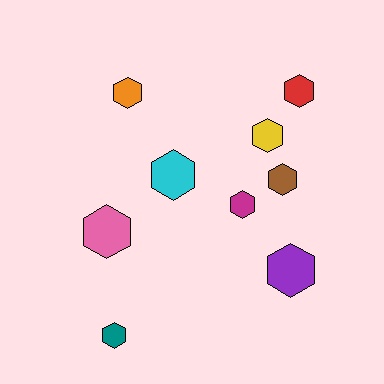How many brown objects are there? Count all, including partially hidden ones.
There is 1 brown object.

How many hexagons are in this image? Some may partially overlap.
There are 9 hexagons.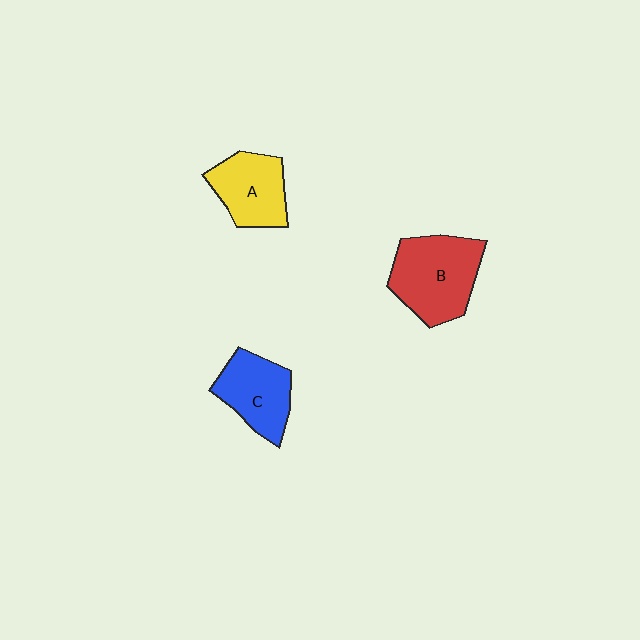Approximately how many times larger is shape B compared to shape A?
Approximately 1.4 times.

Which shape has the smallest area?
Shape A (yellow).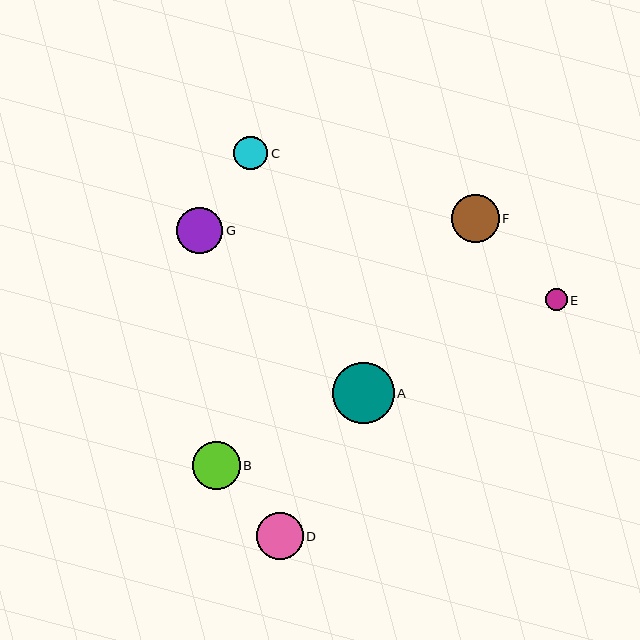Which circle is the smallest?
Circle E is the smallest with a size of approximately 22 pixels.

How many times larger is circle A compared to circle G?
Circle A is approximately 1.3 times the size of circle G.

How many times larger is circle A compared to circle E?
Circle A is approximately 2.8 times the size of circle E.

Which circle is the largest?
Circle A is the largest with a size of approximately 61 pixels.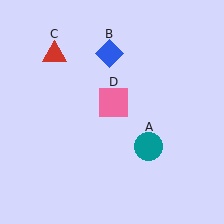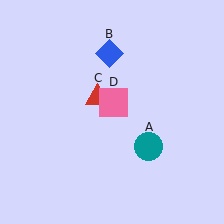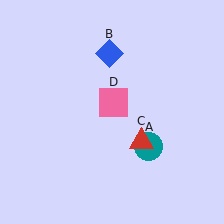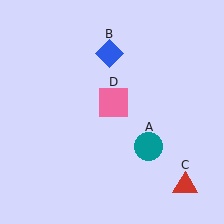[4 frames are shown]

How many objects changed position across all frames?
1 object changed position: red triangle (object C).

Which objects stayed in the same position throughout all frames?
Teal circle (object A) and blue diamond (object B) and pink square (object D) remained stationary.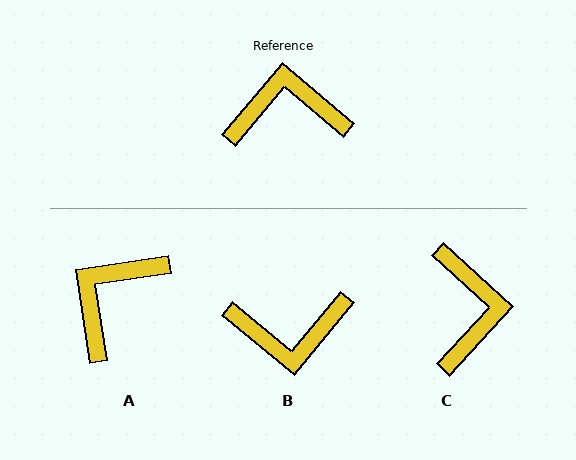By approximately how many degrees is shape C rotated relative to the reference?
Approximately 92 degrees clockwise.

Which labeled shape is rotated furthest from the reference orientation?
B, about 179 degrees away.